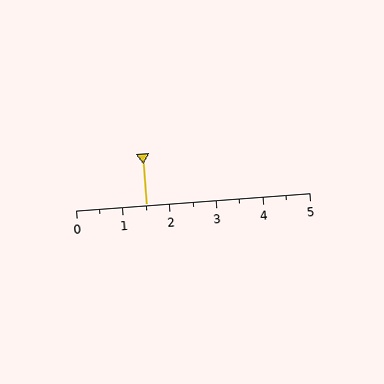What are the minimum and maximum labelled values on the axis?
The axis runs from 0 to 5.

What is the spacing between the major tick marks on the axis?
The major ticks are spaced 1 apart.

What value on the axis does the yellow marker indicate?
The marker indicates approximately 1.5.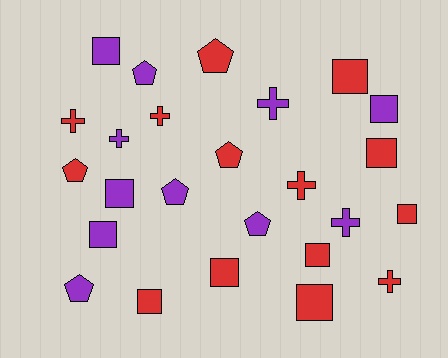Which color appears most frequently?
Red, with 14 objects.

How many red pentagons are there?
There are 3 red pentagons.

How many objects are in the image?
There are 25 objects.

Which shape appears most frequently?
Square, with 11 objects.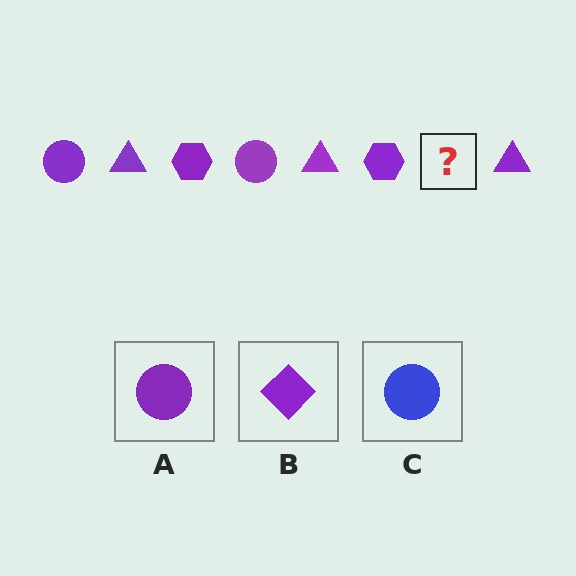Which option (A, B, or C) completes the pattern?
A.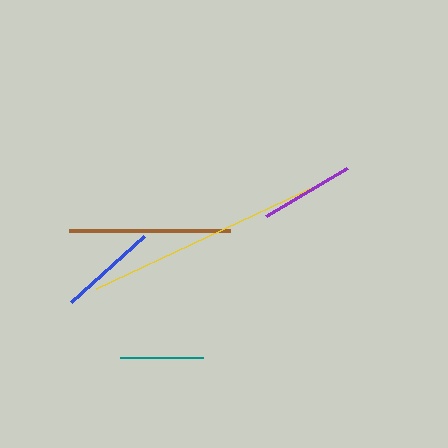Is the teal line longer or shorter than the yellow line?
The yellow line is longer than the teal line.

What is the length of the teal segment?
The teal segment is approximately 83 pixels long.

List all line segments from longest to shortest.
From longest to shortest: yellow, brown, blue, purple, teal.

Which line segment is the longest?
The yellow line is the longest at approximately 245 pixels.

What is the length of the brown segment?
The brown segment is approximately 161 pixels long.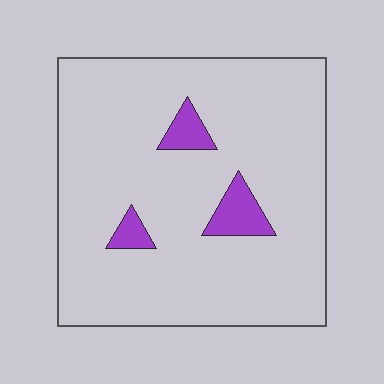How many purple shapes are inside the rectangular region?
3.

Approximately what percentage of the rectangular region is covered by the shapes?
Approximately 5%.